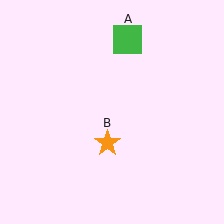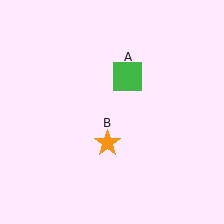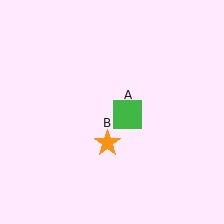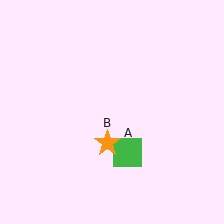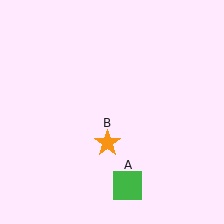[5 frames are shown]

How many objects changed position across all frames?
1 object changed position: green square (object A).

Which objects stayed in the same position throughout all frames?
Orange star (object B) remained stationary.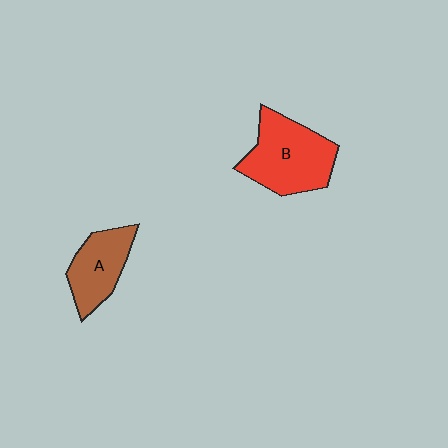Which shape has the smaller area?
Shape A (brown).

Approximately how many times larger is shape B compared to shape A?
Approximately 1.5 times.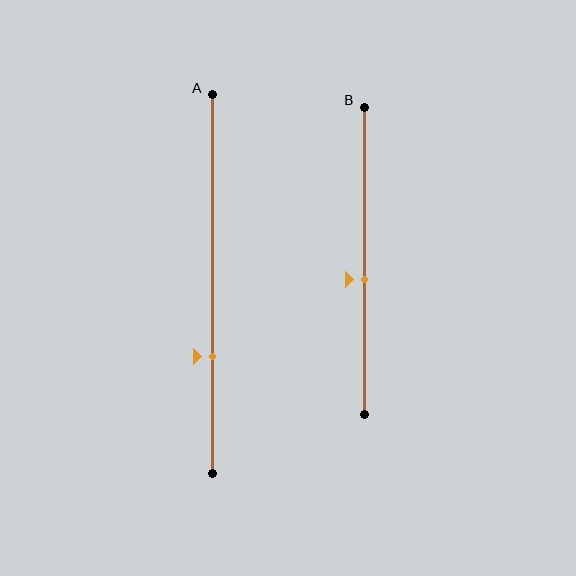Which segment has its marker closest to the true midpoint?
Segment B has its marker closest to the true midpoint.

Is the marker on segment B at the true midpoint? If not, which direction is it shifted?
No, the marker on segment B is shifted downward by about 6% of the segment length.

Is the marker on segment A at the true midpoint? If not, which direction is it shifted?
No, the marker on segment A is shifted downward by about 19% of the segment length.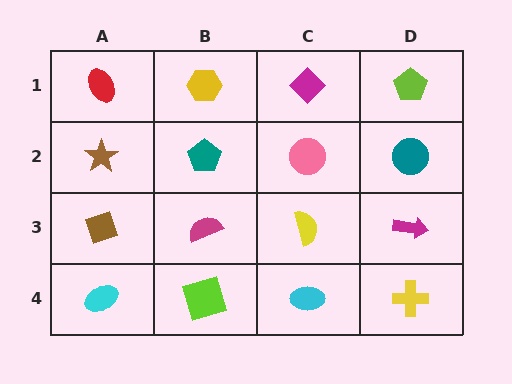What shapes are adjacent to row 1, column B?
A teal pentagon (row 2, column B), a red ellipse (row 1, column A), a magenta diamond (row 1, column C).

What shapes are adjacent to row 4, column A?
A brown diamond (row 3, column A), a lime square (row 4, column B).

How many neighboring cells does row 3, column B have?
4.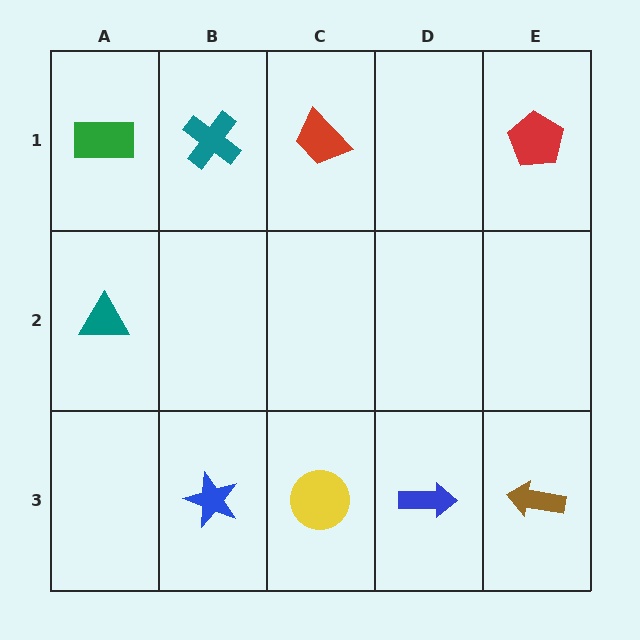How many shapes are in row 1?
4 shapes.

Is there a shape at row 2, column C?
No, that cell is empty.